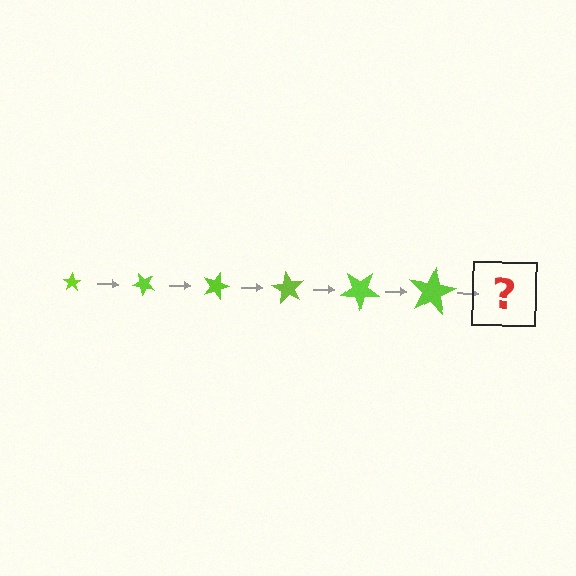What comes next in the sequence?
The next element should be a star, larger than the previous one and rotated 270 degrees from the start.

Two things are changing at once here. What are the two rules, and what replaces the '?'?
The two rules are that the star grows larger each step and it rotates 45 degrees each step. The '?' should be a star, larger than the previous one and rotated 270 degrees from the start.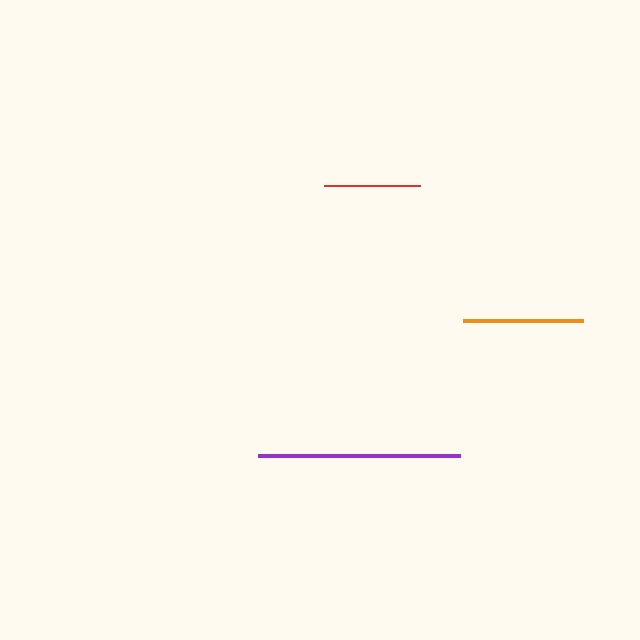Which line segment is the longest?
The purple line is the longest at approximately 202 pixels.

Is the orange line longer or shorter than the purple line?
The purple line is longer than the orange line.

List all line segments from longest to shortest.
From longest to shortest: purple, orange, red.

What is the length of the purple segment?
The purple segment is approximately 202 pixels long.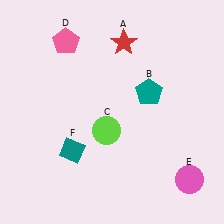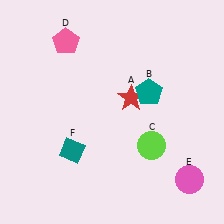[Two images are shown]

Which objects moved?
The objects that moved are: the red star (A), the lime circle (C).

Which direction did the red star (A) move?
The red star (A) moved down.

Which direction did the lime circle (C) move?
The lime circle (C) moved right.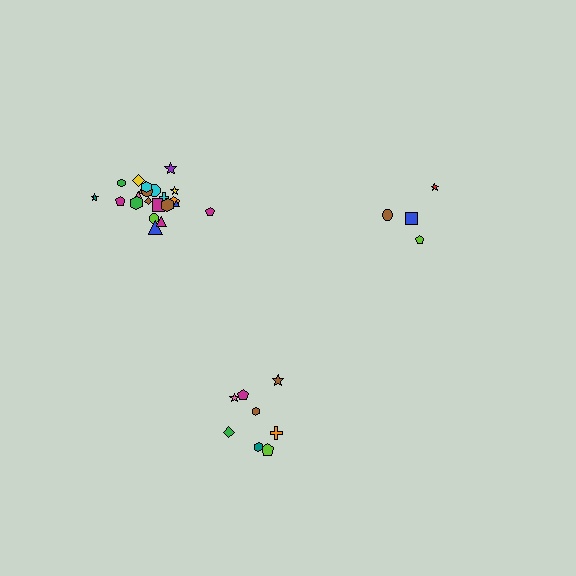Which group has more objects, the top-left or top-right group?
The top-left group.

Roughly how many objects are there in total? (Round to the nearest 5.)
Roughly 35 objects in total.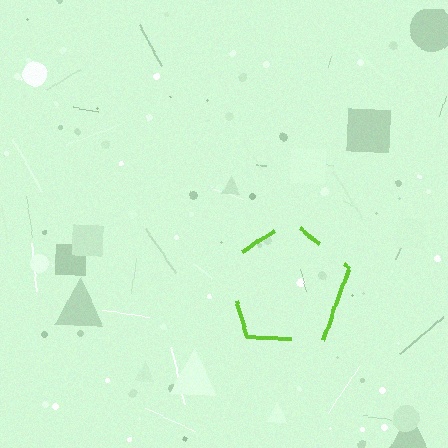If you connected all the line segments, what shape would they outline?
They would outline a pentagon.